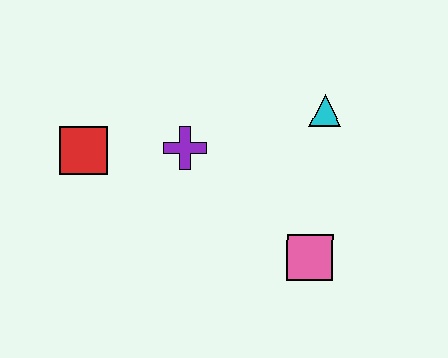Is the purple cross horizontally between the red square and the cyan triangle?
Yes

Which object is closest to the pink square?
The cyan triangle is closest to the pink square.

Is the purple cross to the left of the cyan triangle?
Yes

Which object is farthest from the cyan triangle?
The red square is farthest from the cyan triangle.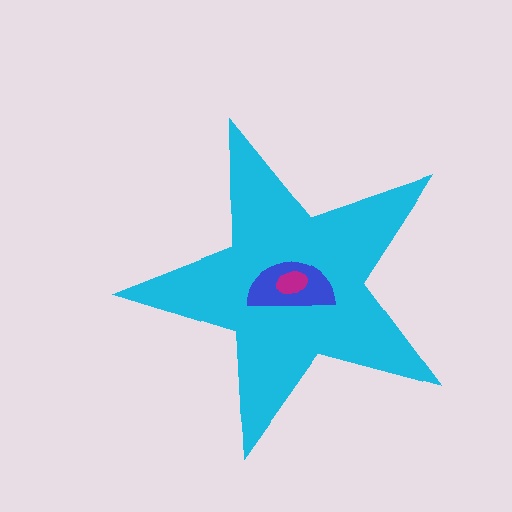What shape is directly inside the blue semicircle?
The magenta ellipse.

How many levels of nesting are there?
3.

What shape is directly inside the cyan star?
The blue semicircle.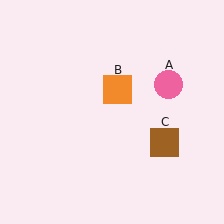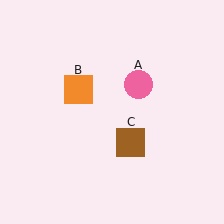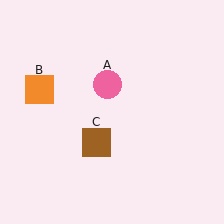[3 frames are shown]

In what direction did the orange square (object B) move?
The orange square (object B) moved left.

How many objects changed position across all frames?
3 objects changed position: pink circle (object A), orange square (object B), brown square (object C).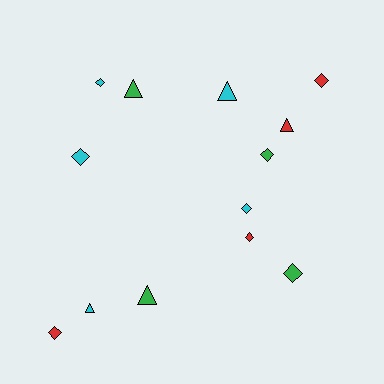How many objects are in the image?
There are 13 objects.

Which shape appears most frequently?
Diamond, with 8 objects.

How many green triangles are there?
There are 2 green triangles.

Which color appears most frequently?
Cyan, with 5 objects.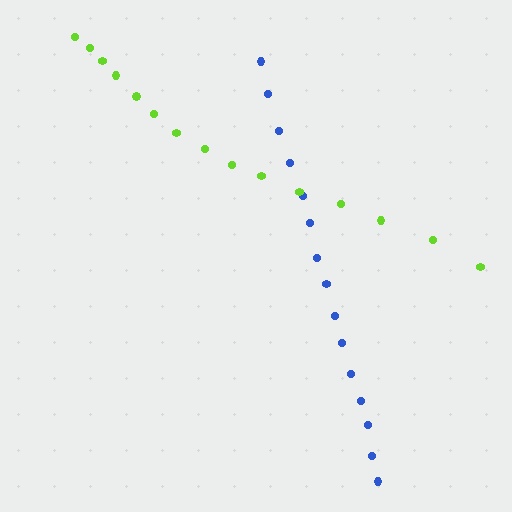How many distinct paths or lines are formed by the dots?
There are 2 distinct paths.